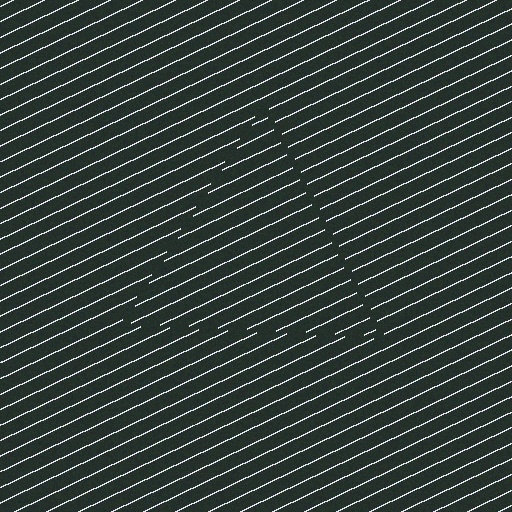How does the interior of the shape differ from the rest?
The interior of the shape contains the same grating, shifted by half a period — the contour is defined by the phase discontinuity where line-ends from the inner and outer gratings abut.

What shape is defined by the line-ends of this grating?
An illusory triangle. The interior of the shape contains the same grating, shifted by half a period — the contour is defined by the phase discontinuity where line-ends from the inner and outer gratings abut.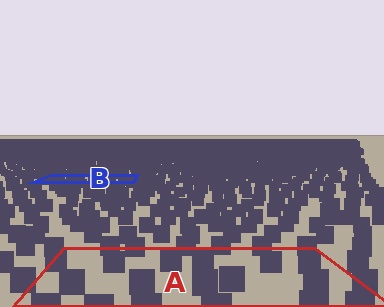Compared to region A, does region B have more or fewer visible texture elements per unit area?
Region B has more texture elements per unit area — they are packed more densely because it is farther away.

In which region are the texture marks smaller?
The texture marks are smaller in region B, because it is farther away.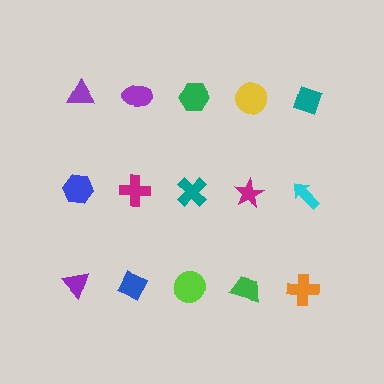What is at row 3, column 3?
A lime circle.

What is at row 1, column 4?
A yellow circle.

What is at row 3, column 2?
A blue diamond.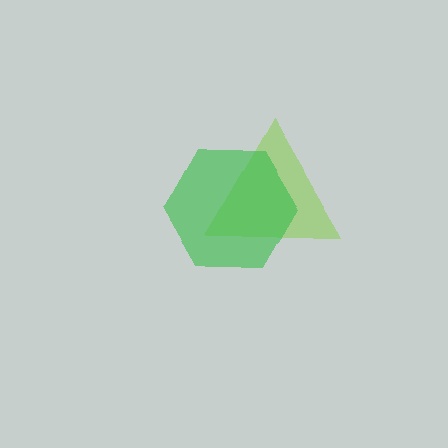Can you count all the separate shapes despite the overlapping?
Yes, there are 2 separate shapes.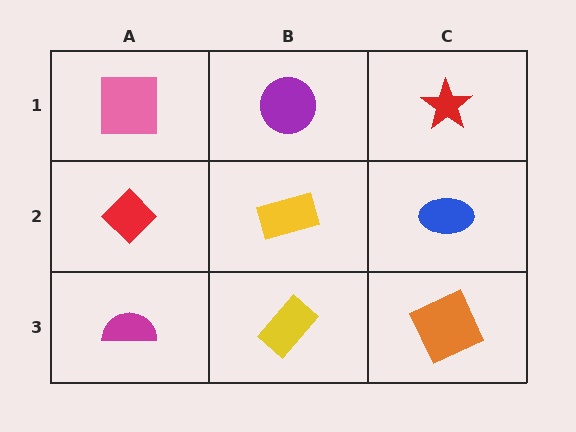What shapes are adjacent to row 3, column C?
A blue ellipse (row 2, column C), a yellow rectangle (row 3, column B).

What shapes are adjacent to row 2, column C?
A red star (row 1, column C), an orange square (row 3, column C), a yellow rectangle (row 2, column B).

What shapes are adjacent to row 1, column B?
A yellow rectangle (row 2, column B), a pink square (row 1, column A), a red star (row 1, column C).